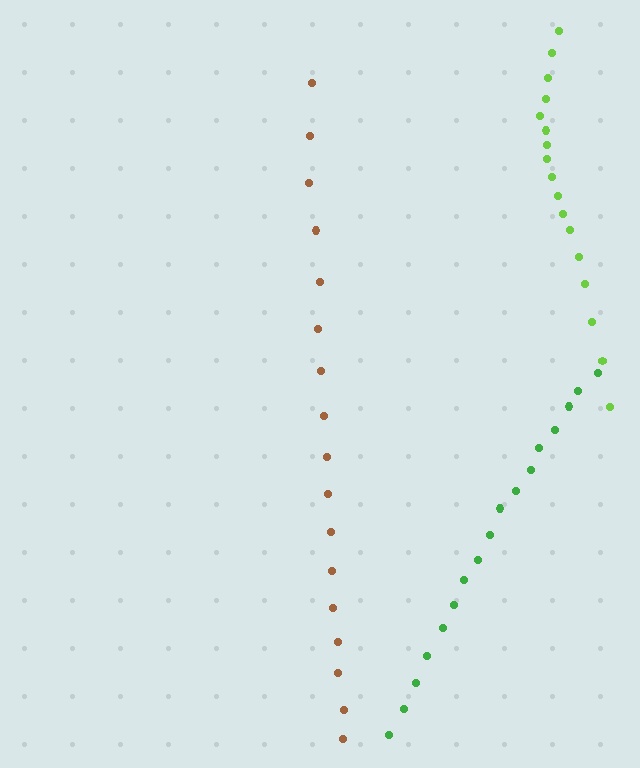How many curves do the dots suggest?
There are 3 distinct paths.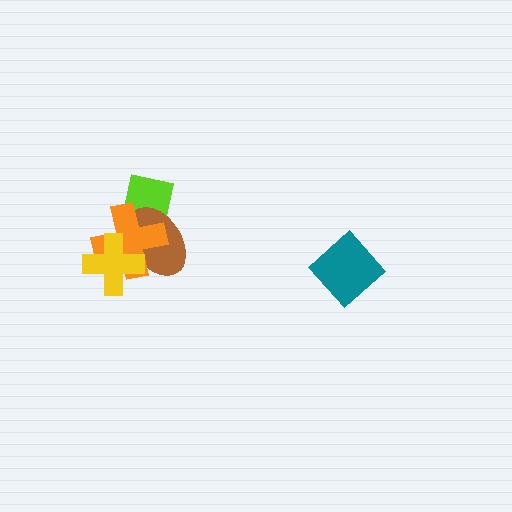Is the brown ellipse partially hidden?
Yes, it is partially covered by another shape.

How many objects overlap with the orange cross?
3 objects overlap with the orange cross.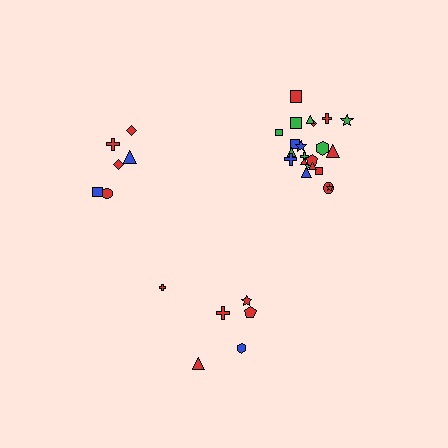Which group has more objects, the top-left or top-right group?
The top-right group.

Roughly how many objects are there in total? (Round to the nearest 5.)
Roughly 35 objects in total.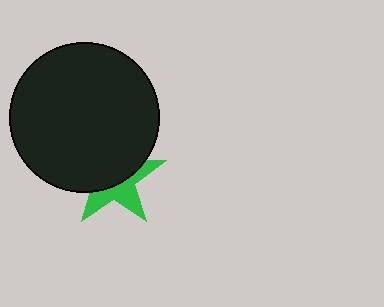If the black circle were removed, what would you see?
You would see the complete green star.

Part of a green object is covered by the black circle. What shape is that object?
It is a star.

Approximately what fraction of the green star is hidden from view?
Roughly 58% of the green star is hidden behind the black circle.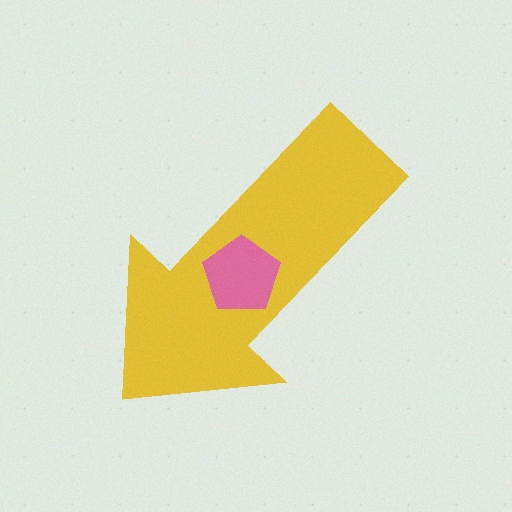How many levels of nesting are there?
2.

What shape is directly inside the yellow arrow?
The pink pentagon.